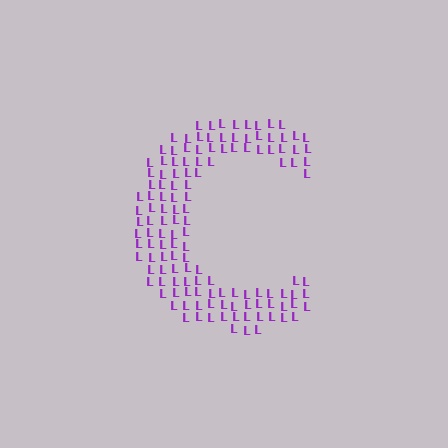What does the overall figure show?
The overall figure shows the letter C.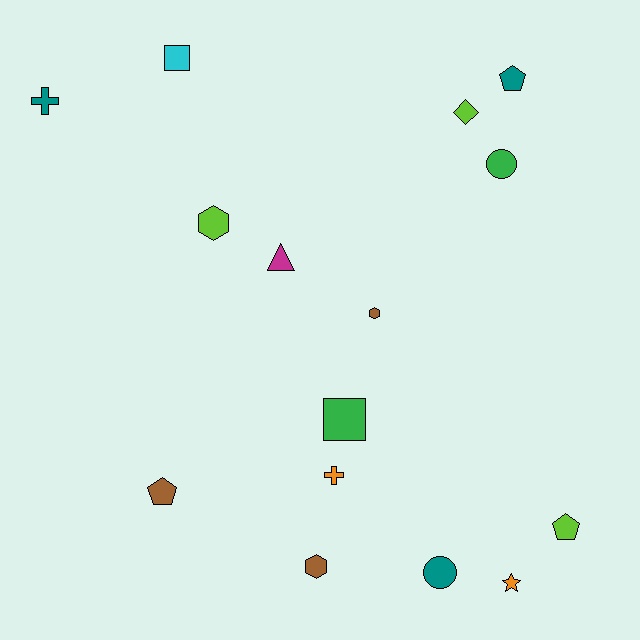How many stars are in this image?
There is 1 star.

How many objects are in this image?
There are 15 objects.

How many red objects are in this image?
There are no red objects.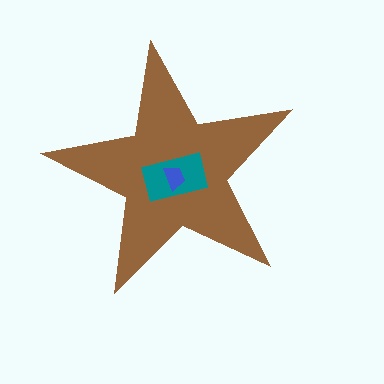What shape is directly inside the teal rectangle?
The blue trapezoid.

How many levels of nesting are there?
3.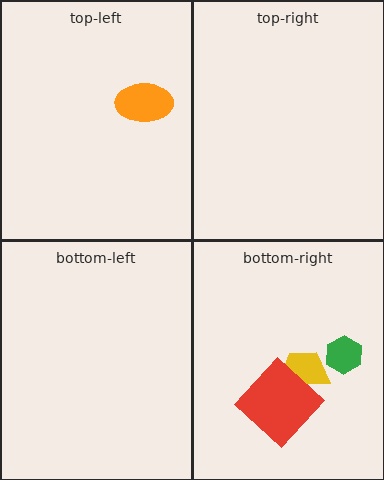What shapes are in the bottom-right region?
The green hexagon, the yellow trapezoid, the red diamond.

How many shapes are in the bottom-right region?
3.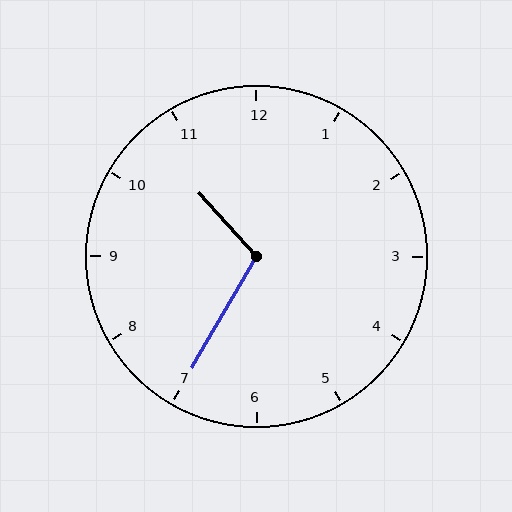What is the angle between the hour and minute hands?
Approximately 108 degrees.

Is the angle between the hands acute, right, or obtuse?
It is obtuse.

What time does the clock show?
10:35.